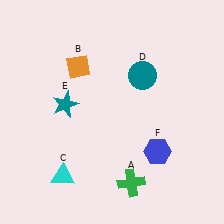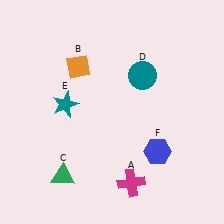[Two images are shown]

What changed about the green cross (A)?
In Image 1, A is green. In Image 2, it changed to magenta.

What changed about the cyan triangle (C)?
In Image 1, C is cyan. In Image 2, it changed to green.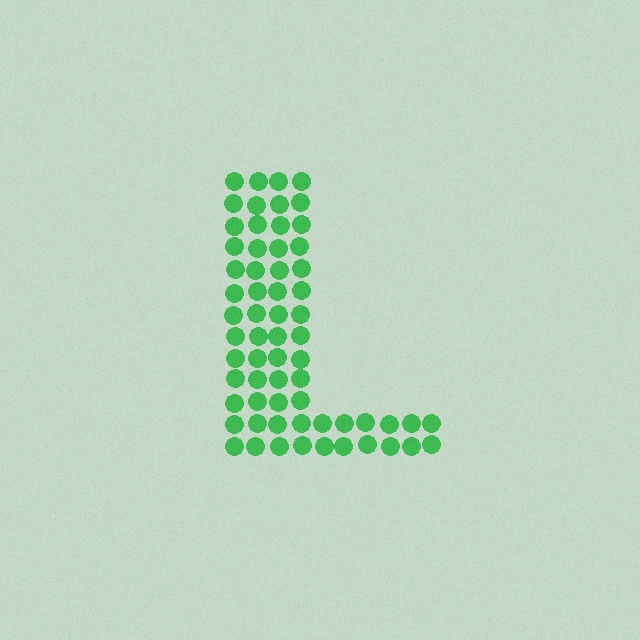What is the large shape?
The large shape is the letter L.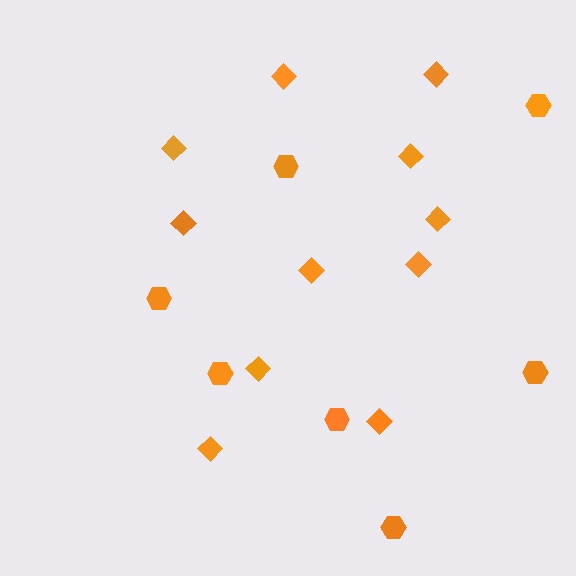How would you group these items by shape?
There are 2 groups: one group of diamonds (11) and one group of hexagons (7).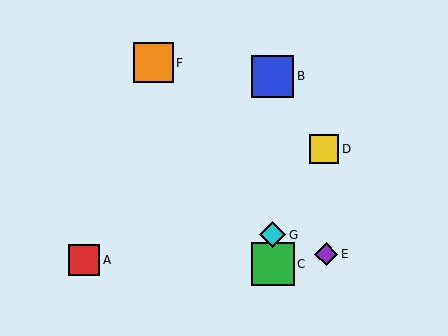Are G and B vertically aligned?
Yes, both are at x≈273.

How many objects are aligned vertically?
3 objects (B, C, G) are aligned vertically.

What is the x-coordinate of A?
Object A is at x≈84.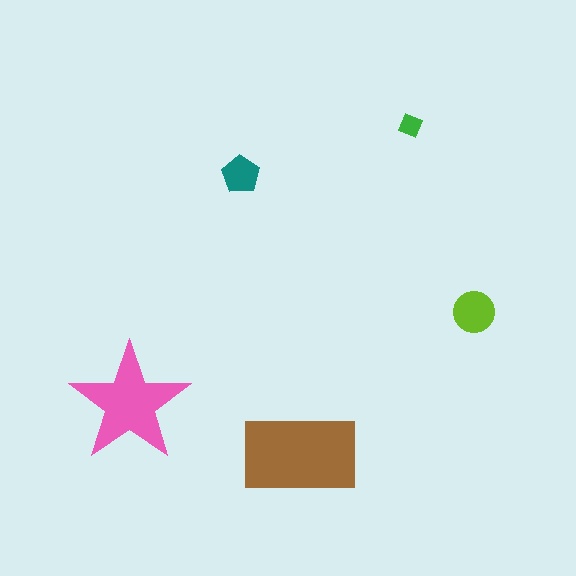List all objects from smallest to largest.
The green diamond, the teal pentagon, the lime circle, the pink star, the brown rectangle.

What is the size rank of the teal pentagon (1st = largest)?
4th.